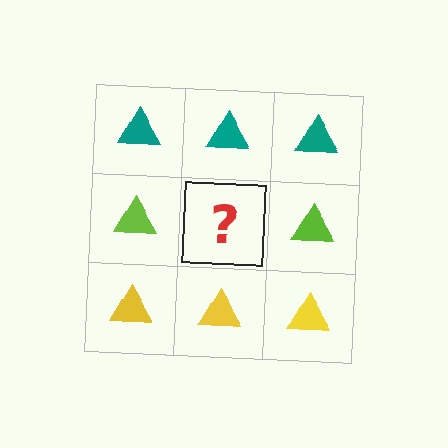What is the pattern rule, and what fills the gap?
The rule is that each row has a consistent color. The gap should be filled with a lime triangle.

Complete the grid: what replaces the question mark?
The question mark should be replaced with a lime triangle.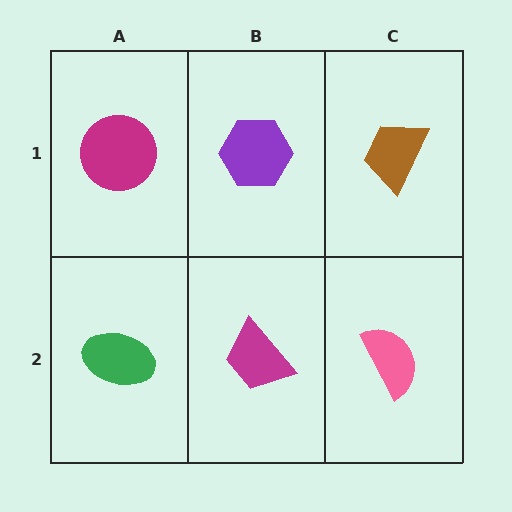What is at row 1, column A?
A magenta circle.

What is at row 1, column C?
A brown trapezoid.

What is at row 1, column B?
A purple hexagon.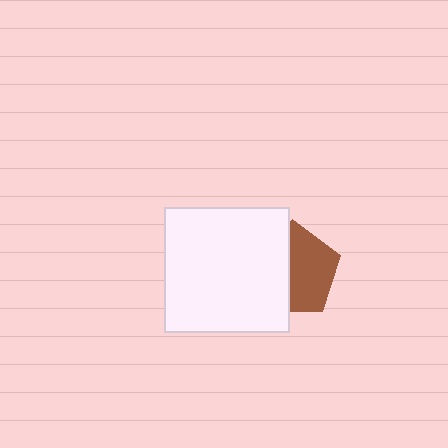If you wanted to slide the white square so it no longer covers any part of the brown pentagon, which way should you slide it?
Slide it left — that is the most direct way to separate the two shapes.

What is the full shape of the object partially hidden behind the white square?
The partially hidden object is a brown pentagon.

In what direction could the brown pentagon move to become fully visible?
The brown pentagon could move right. That would shift it out from behind the white square entirely.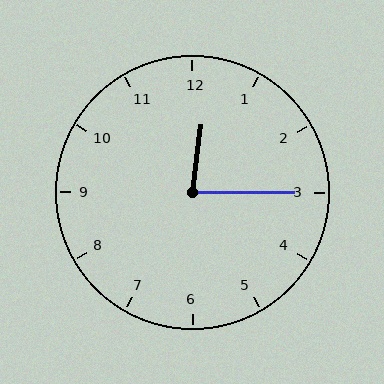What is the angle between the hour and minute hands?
Approximately 82 degrees.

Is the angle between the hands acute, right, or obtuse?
It is acute.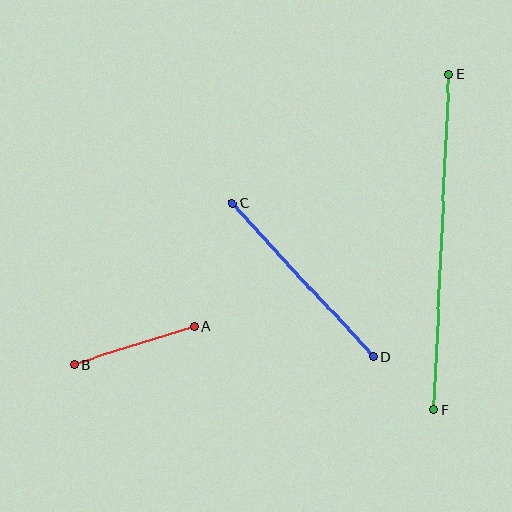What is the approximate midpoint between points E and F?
The midpoint is at approximately (442, 242) pixels.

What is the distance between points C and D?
The distance is approximately 208 pixels.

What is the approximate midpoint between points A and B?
The midpoint is at approximately (134, 345) pixels.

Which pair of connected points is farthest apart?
Points E and F are farthest apart.